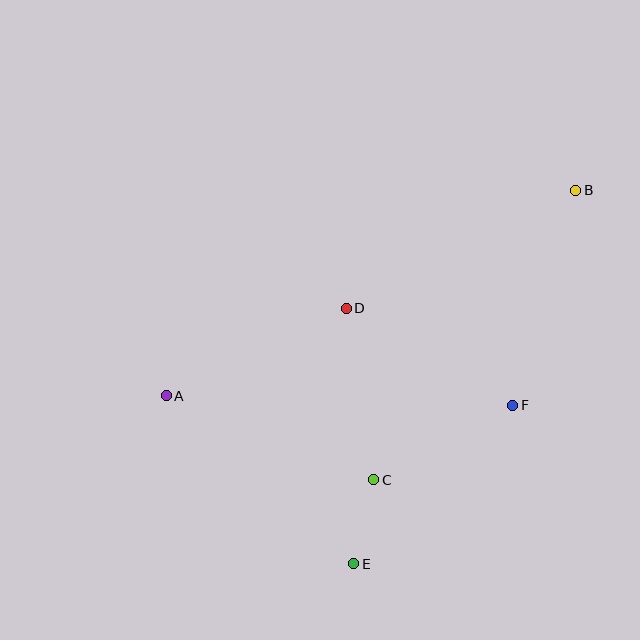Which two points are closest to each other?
Points C and E are closest to each other.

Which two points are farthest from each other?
Points A and B are farthest from each other.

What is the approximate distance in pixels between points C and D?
The distance between C and D is approximately 174 pixels.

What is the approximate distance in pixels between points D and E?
The distance between D and E is approximately 255 pixels.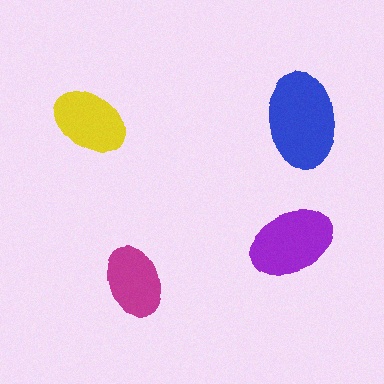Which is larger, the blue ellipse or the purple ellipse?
The blue one.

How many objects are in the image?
There are 4 objects in the image.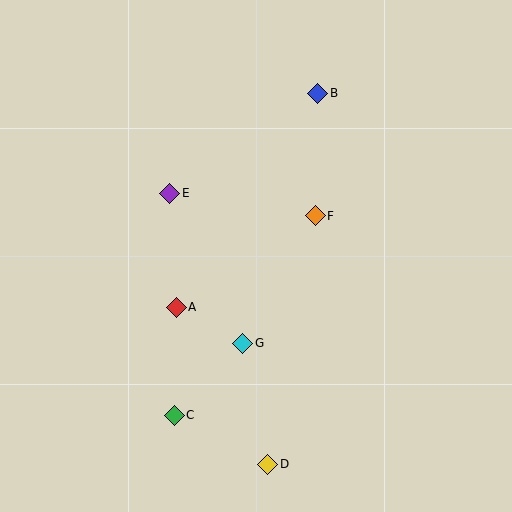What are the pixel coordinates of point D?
Point D is at (268, 464).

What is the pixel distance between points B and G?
The distance between B and G is 261 pixels.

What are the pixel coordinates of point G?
Point G is at (243, 343).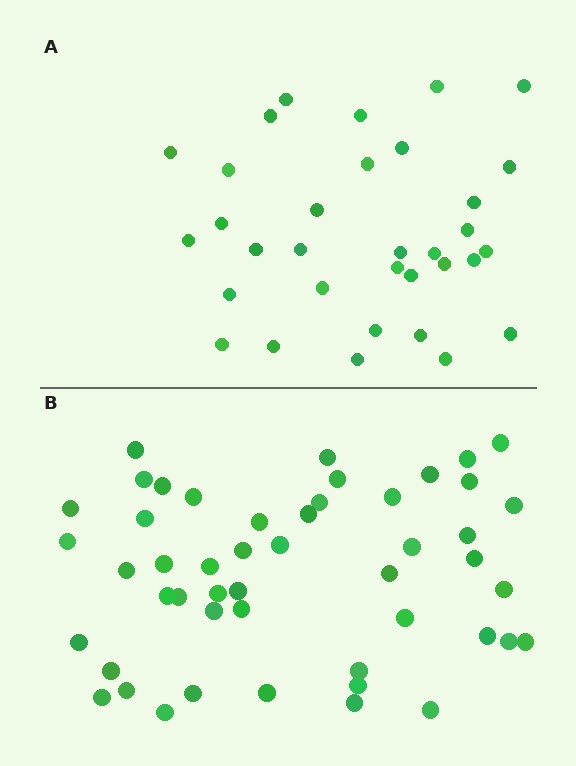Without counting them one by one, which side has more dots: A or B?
Region B (the bottom region) has more dots.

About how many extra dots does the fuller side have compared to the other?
Region B has approximately 15 more dots than region A.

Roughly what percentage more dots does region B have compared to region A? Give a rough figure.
About 50% more.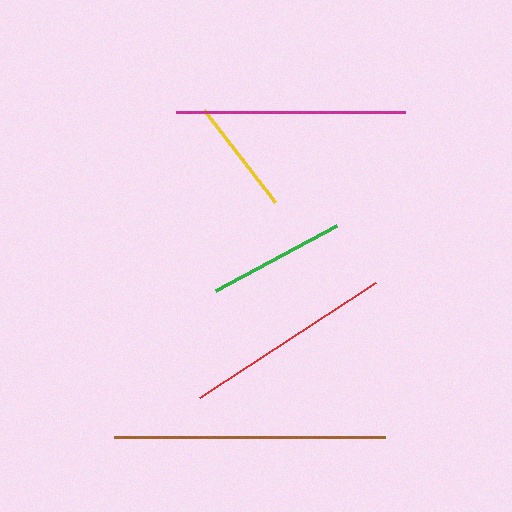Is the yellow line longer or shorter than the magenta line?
The magenta line is longer than the yellow line.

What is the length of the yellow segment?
The yellow segment is approximately 116 pixels long.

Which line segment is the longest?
The brown line is the longest at approximately 271 pixels.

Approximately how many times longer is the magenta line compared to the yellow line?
The magenta line is approximately 2.0 times the length of the yellow line.